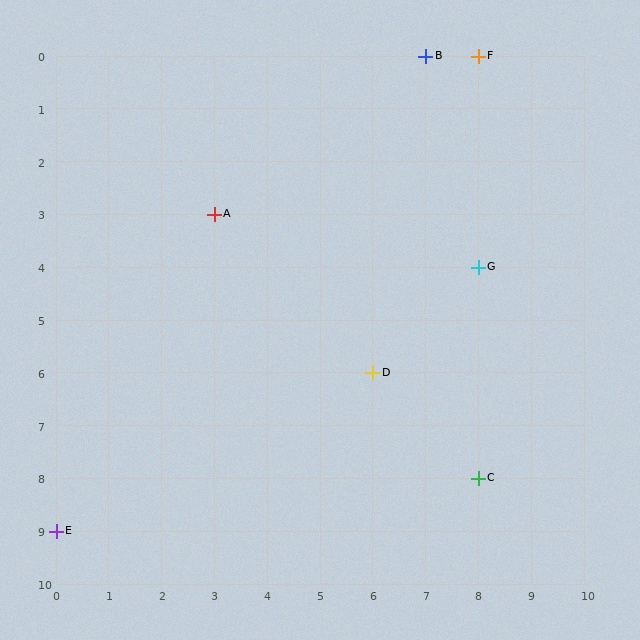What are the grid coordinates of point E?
Point E is at grid coordinates (0, 9).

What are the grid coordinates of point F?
Point F is at grid coordinates (8, 0).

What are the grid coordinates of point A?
Point A is at grid coordinates (3, 3).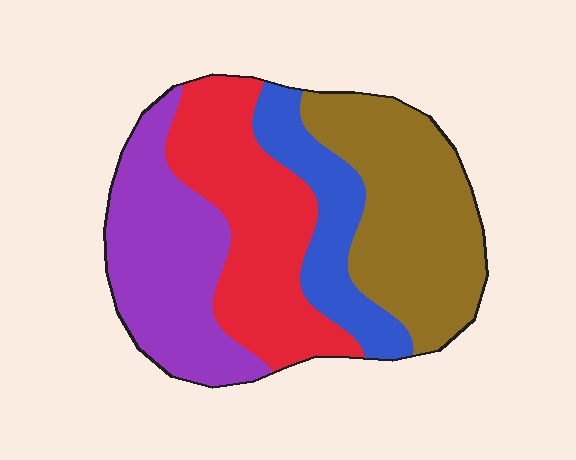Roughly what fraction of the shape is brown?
Brown covers roughly 30% of the shape.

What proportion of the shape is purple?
Purple covers roughly 25% of the shape.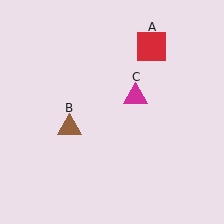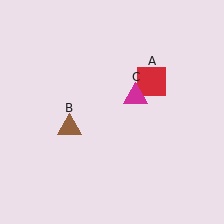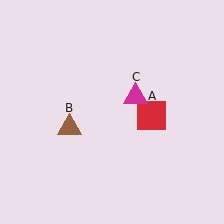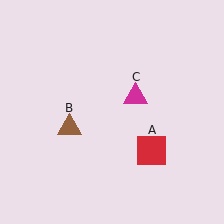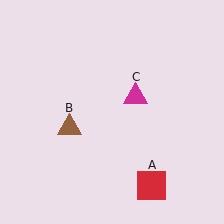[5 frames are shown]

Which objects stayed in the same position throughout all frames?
Brown triangle (object B) and magenta triangle (object C) remained stationary.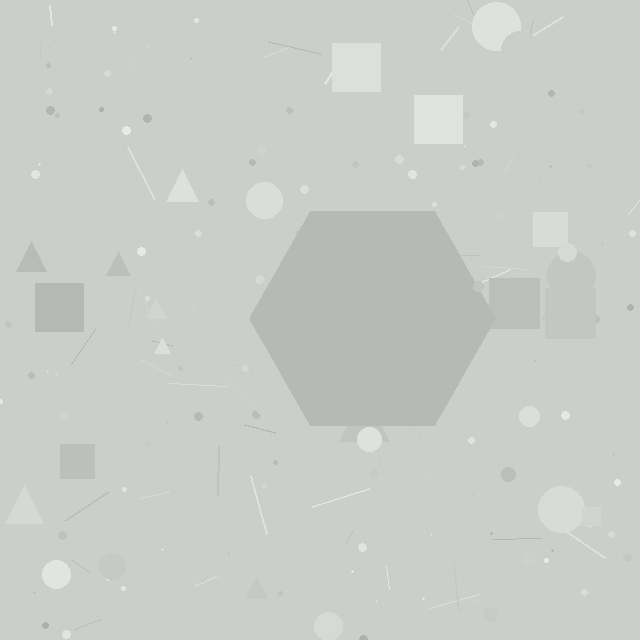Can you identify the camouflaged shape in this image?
The camouflaged shape is a hexagon.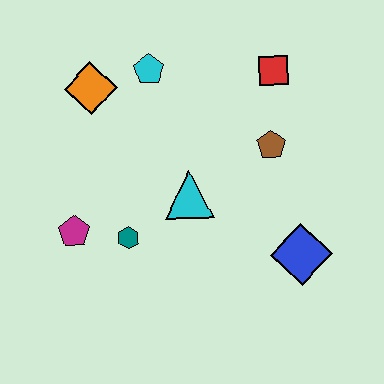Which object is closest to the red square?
The brown pentagon is closest to the red square.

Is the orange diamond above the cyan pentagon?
No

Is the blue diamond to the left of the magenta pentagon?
No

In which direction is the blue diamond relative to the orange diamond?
The blue diamond is to the right of the orange diamond.